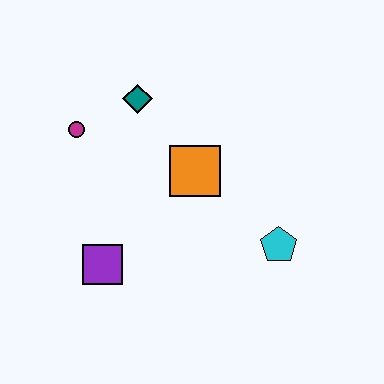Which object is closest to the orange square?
The teal diamond is closest to the orange square.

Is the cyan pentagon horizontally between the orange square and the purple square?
No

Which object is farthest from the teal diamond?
The cyan pentagon is farthest from the teal diamond.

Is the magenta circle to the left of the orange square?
Yes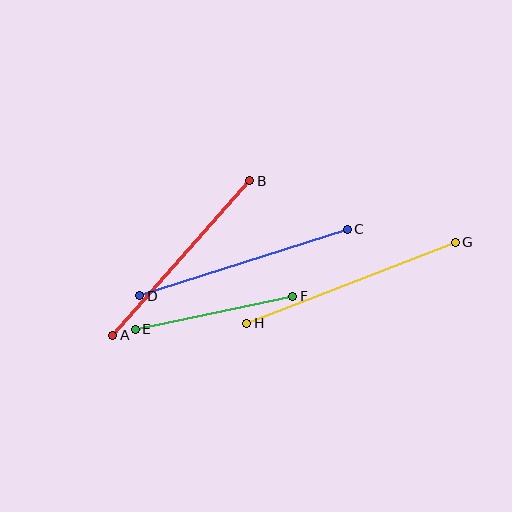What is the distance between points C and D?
The distance is approximately 218 pixels.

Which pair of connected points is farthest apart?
Points G and H are farthest apart.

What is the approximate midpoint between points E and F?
The midpoint is at approximately (214, 313) pixels.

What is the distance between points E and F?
The distance is approximately 161 pixels.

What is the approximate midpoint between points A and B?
The midpoint is at approximately (181, 258) pixels.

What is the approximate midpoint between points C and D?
The midpoint is at approximately (243, 263) pixels.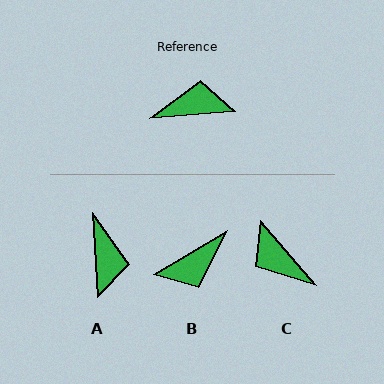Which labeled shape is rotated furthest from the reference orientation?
B, about 154 degrees away.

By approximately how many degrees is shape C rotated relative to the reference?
Approximately 126 degrees counter-clockwise.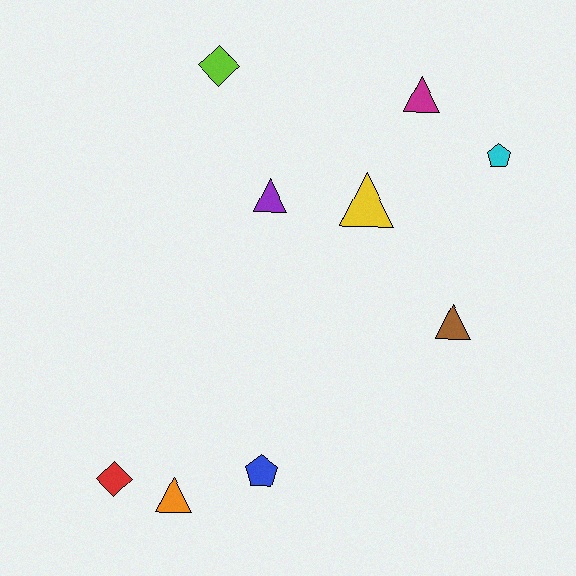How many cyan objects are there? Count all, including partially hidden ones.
There is 1 cyan object.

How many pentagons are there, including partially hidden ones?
There are 2 pentagons.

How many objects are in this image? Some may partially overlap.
There are 9 objects.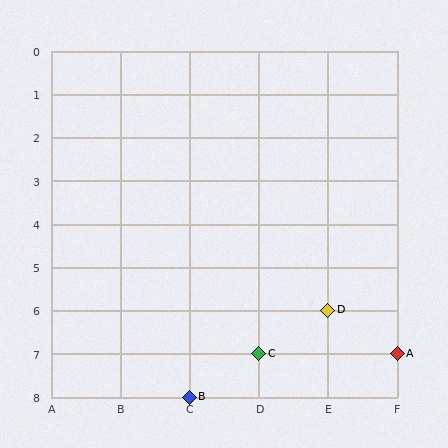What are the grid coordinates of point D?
Point D is at grid coordinates (E, 6).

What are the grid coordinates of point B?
Point B is at grid coordinates (C, 8).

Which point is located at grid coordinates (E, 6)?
Point D is at (E, 6).